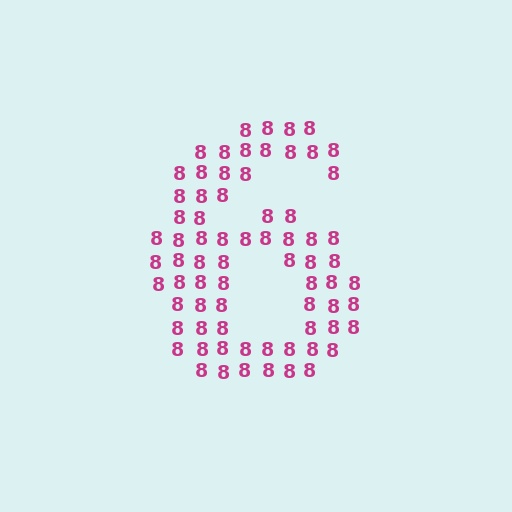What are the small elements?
The small elements are digit 8's.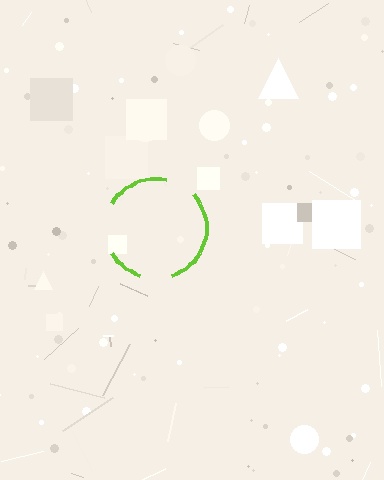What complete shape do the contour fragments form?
The contour fragments form a circle.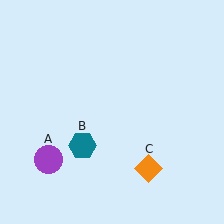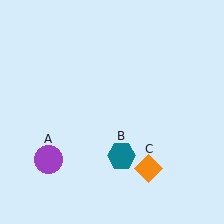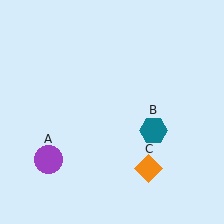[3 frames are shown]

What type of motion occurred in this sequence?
The teal hexagon (object B) rotated counterclockwise around the center of the scene.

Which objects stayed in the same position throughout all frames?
Purple circle (object A) and orange diamond (object C) remained stationary.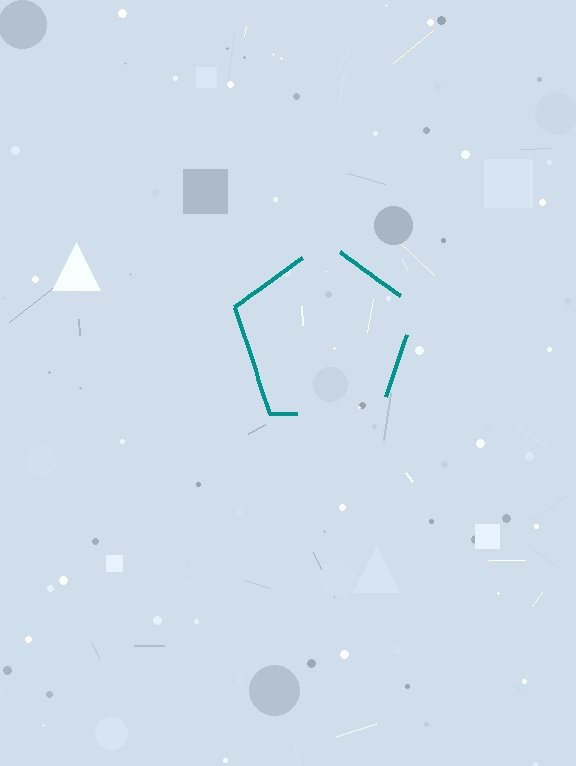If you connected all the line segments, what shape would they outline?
They would outline a pentagon.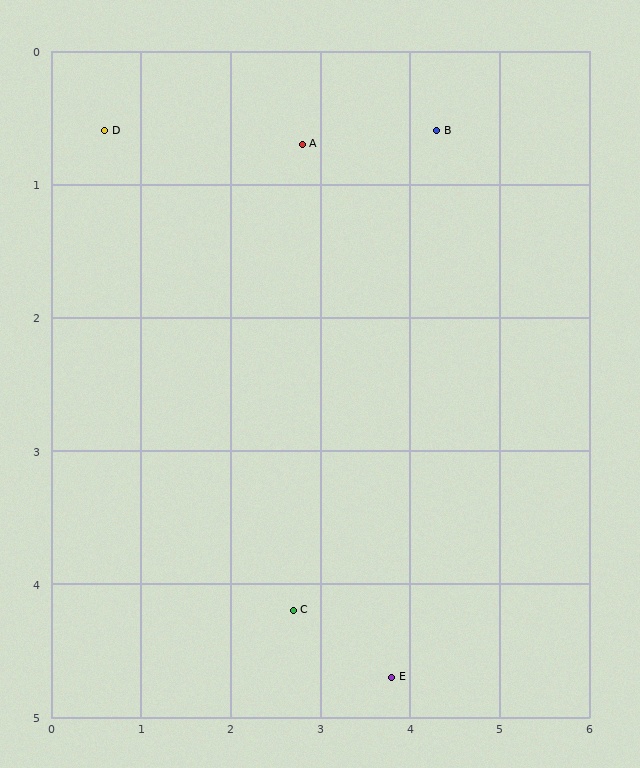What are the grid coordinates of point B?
Point B is at approximately (4.3, 0.6).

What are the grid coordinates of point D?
Point D is at approximately (0.6, 0.6).